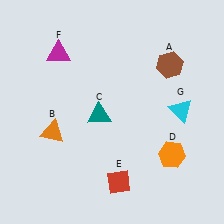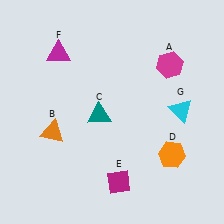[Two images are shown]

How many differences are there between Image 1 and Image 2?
There are 2 differences between the two images.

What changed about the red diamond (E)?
In Image 1, E is red. In Image 2, it changed to magenta.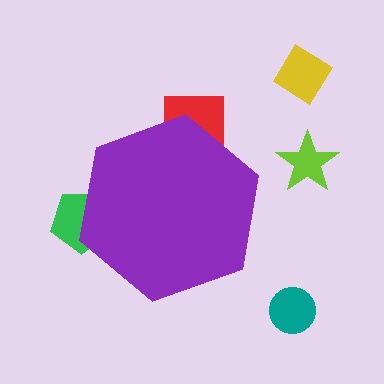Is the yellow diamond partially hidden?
No, the yellow diamond is fully visible.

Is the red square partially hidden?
Yes, the red square is partially hidden behind the purple hexagon.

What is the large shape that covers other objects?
A purple hexagon.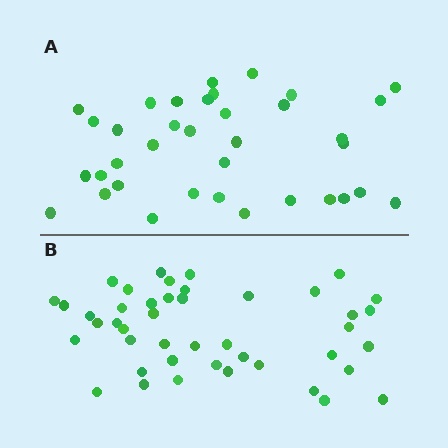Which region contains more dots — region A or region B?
Region B (the bottom region) has more dots.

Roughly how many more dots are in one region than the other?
Region B has roughly 8 or so more dots than region A.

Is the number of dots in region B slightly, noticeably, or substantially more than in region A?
Region B has only slightly more — the two regions are fairly close. The ratio is roughly 1.2 to 1.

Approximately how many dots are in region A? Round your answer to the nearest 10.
About 40 dots. (The exact count is 36, which rounds to 40.)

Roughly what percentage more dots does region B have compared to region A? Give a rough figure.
About 20% more.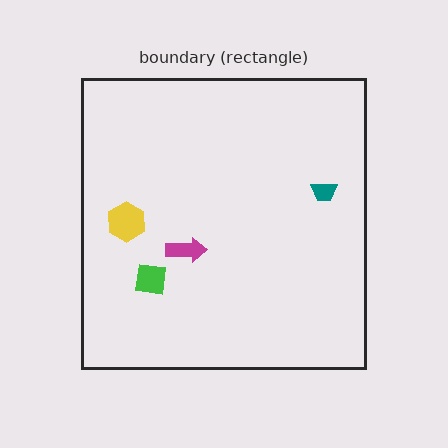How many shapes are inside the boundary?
4 inside, 0 outside.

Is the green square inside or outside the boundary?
Inside.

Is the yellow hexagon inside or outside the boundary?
Inside.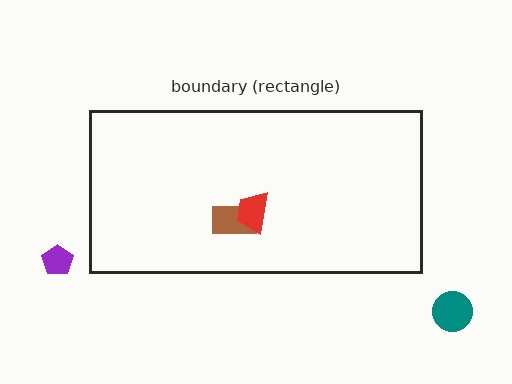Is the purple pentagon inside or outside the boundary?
Outside.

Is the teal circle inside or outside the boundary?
Outside.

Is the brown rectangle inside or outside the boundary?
Inside.